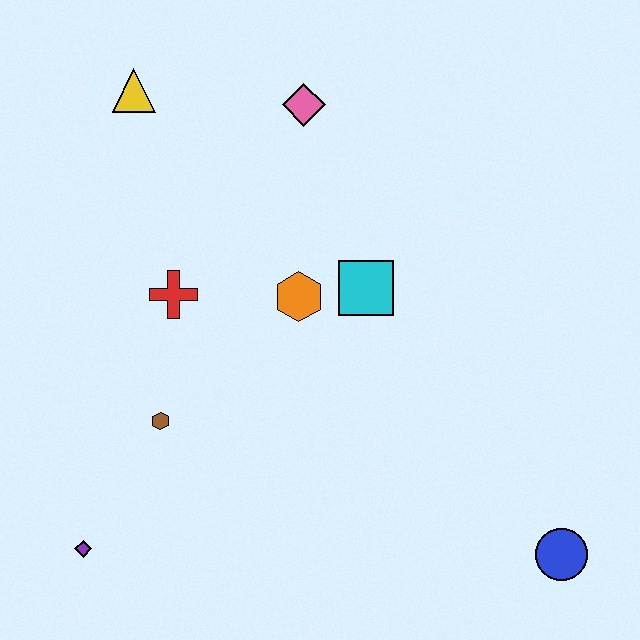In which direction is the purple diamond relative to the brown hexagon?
The purple diamond is below the brown hexagon.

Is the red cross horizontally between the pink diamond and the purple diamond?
Yes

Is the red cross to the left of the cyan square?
Yes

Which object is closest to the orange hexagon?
The cyan square is closest to the orange hexagon.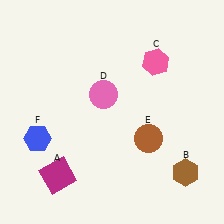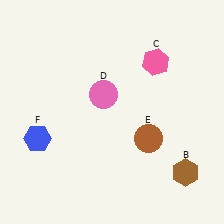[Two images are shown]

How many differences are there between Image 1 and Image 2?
There is 1 difference between the two images.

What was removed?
The magenta square (A) was removed in Image 2.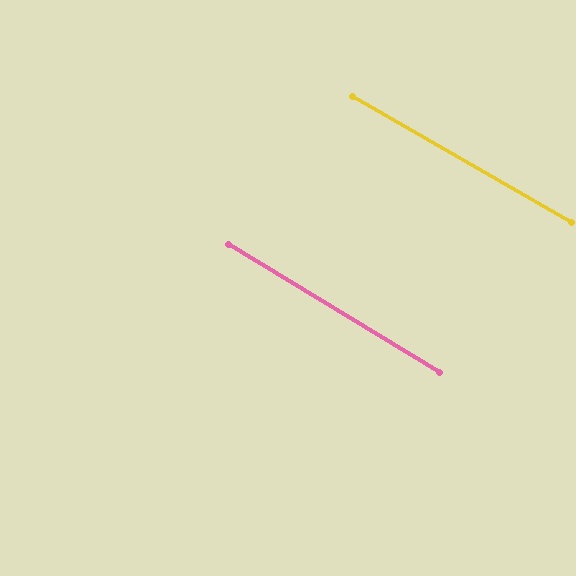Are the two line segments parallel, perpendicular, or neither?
Parallel — their directions differ by only 1.3°.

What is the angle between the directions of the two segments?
Approximately 1 degree.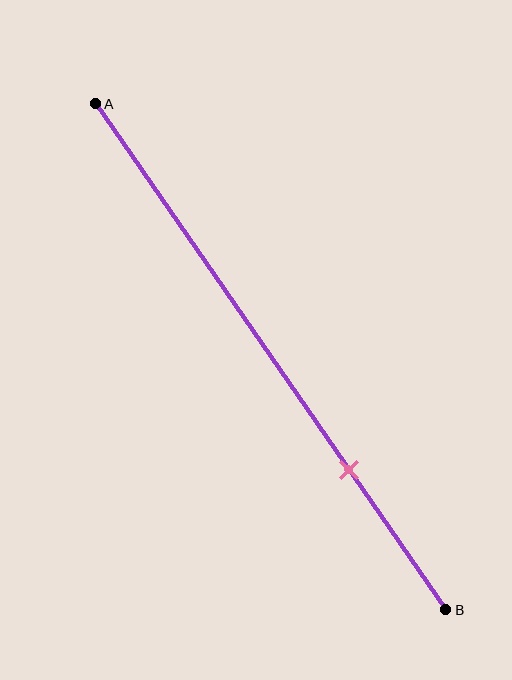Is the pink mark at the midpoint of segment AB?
No, the mark is at about 70% from A, not at the 50% midpoint.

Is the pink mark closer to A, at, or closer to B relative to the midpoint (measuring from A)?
The pink mark is closer to point B than the midpoint of segment AB.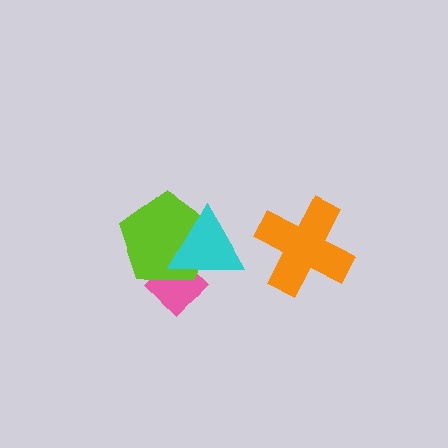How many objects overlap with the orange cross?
0 objects overlap with the orange cross.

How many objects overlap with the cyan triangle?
2 objects overlap with the cyan triangle.